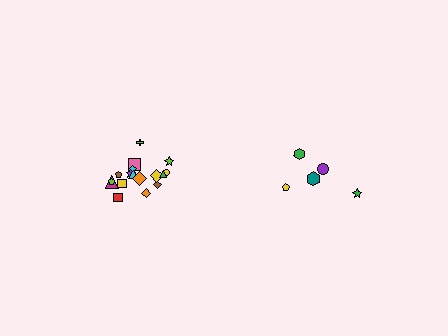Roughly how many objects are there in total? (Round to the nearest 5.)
Roughly 25 objects in total.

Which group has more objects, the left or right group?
The left group.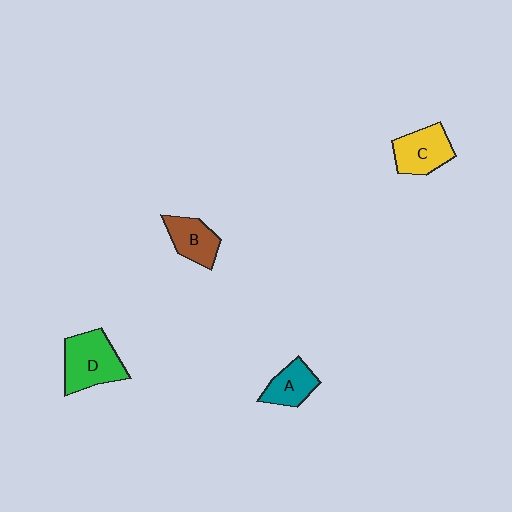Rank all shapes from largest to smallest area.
From largest to smallest: D (green), C (yellow), B (brown), A (teal).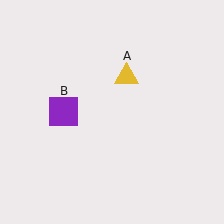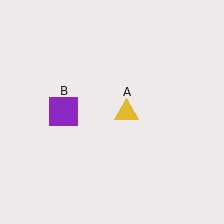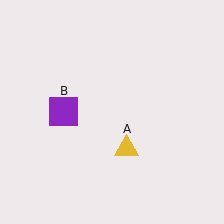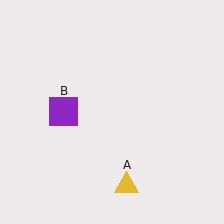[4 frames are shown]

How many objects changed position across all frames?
1 object changed position: yellow triangle (object A).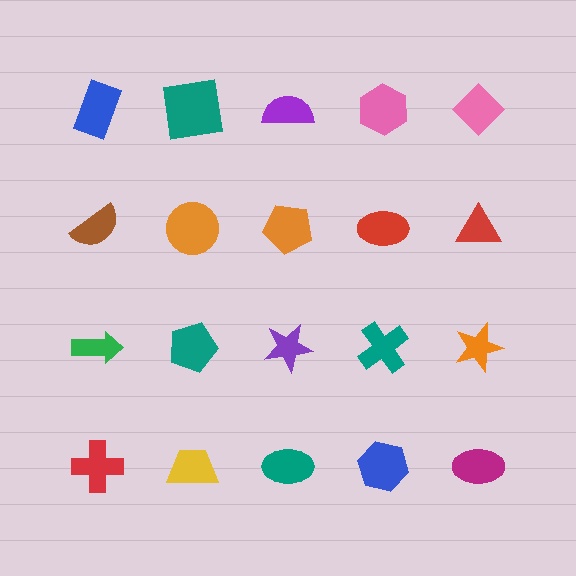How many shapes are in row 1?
5 shapes.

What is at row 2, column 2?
An orange circle.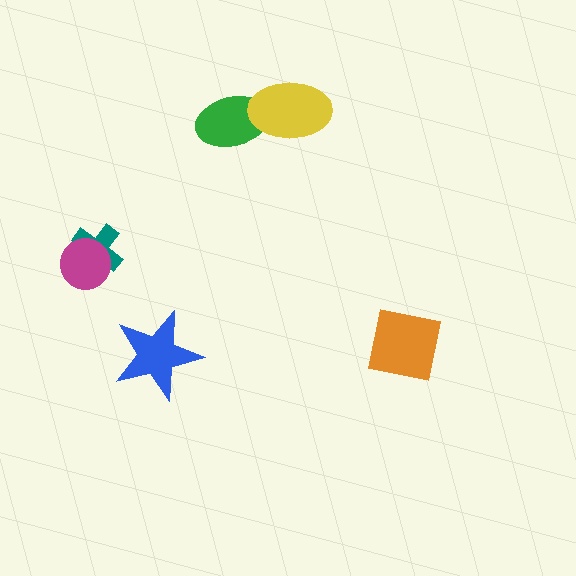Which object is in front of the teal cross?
The magenta circle is in front of the teal cross.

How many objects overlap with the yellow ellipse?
1 object overlaps with the yellow ellipse.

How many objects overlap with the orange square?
0 objects overlap with the orange square.